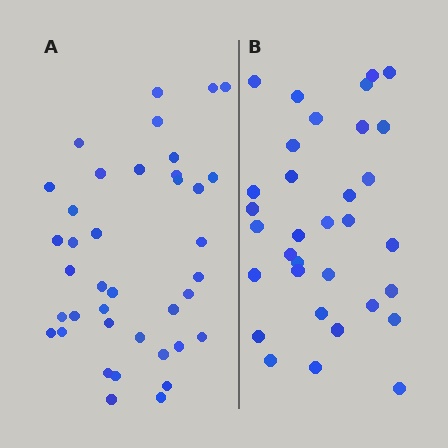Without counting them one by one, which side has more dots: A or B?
Region A (the left region) has more dots.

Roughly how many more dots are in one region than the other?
Region A has about 6 more dots than region B.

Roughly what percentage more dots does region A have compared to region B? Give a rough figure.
About 20% more.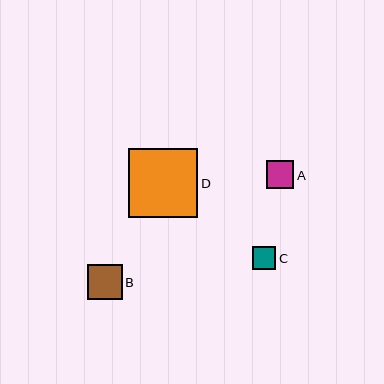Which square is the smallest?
Square C is the smallest with a size of approximately 23 pixels.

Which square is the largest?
Square D is the largest with a size of approximately 69 pixels.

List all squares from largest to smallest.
From largest to smallest: D, B, A, C.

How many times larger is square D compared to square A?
Square D is approximately 2.5 times the size of square A.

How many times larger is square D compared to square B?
Square D is approximately 2.0 times the size of square B.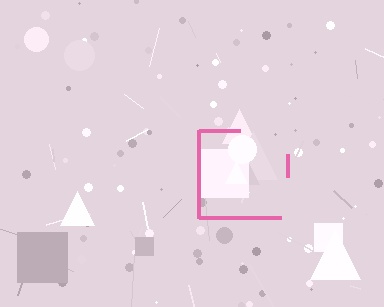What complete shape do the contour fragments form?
The contour fragments form a square.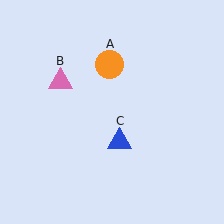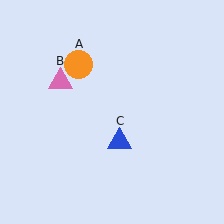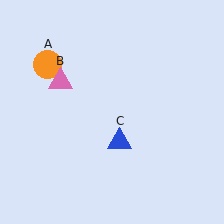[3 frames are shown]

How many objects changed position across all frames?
1 object changed position: orange circle (object A).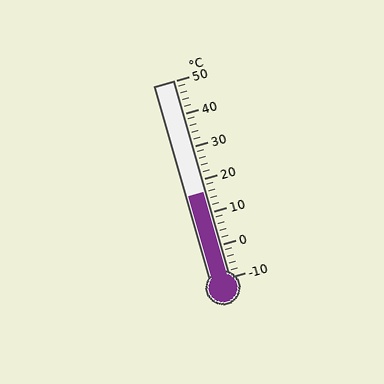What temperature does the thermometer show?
The thermometer shows approximately 16°C.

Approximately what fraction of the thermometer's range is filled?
The thermometer is filled to approximately 45% of its range.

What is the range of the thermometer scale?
The thermometer scale ranges from -10°C to 50°C.